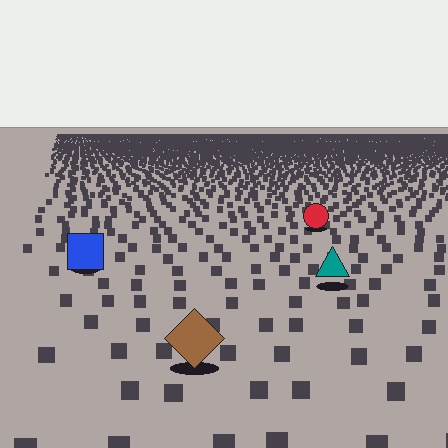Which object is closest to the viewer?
The brown diamond is closest. The texture marks near it are larger and more spread out.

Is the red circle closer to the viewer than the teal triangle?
No. The teal triangle is closer — you can tell from the texture gradient: the ground texture is coarser near it.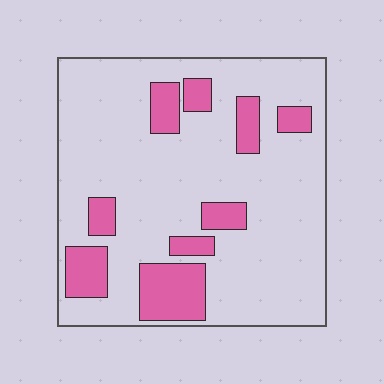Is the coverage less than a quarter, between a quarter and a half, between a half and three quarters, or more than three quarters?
Less than a quarter.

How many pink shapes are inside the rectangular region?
9.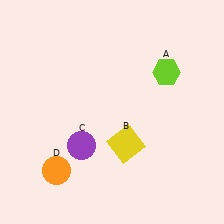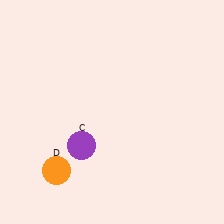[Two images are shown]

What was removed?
The yellow square (B), the lime hexagon (A) were removed in Image 2.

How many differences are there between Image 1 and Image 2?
There are 2 differences between the two images.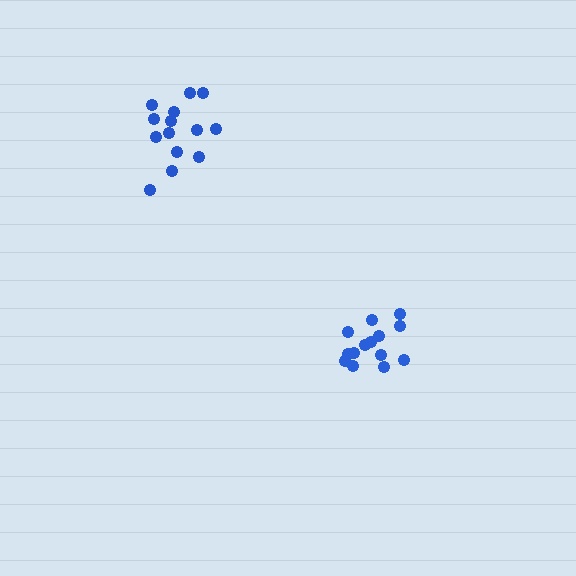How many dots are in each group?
Group 1: 14 dots, Group 2: 14 dots (28 total).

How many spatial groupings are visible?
There are 2 spatial groupings.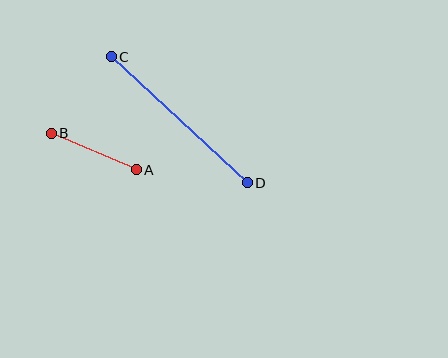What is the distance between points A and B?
The distance is approximately 92 pixels.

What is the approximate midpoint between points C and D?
The midpoint is at approximately (179, 120) pixels.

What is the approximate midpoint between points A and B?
The midpoint is at approximately (94, 152) pixels.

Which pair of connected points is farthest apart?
Points C and D are farthest apart.